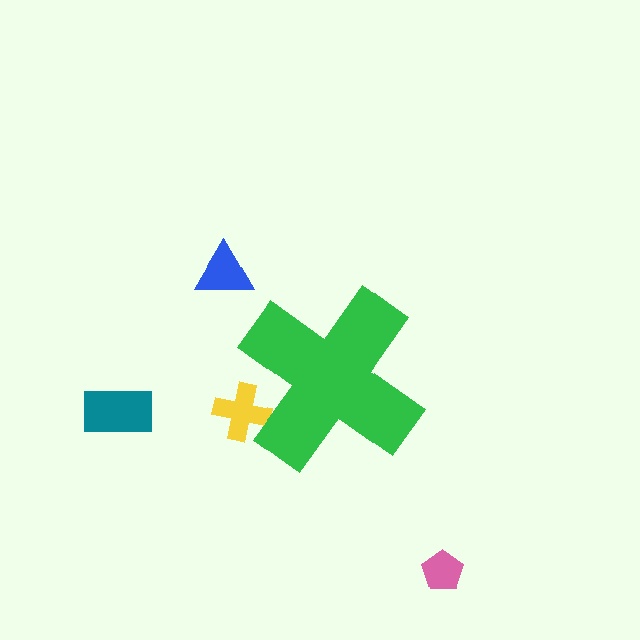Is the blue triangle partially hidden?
No, the blue triangle is fully visible.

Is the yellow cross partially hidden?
Yes, the yellow cross is partially hidden behind the green cross.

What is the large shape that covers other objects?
A green cross.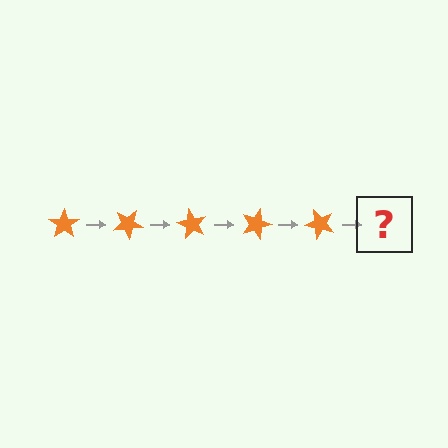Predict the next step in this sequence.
The next step is an orange star rotated 150 degrees.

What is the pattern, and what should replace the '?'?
The pattern is that the star rotates 30 degrees each step. The '?' should be an orange star rotated 150 degrees.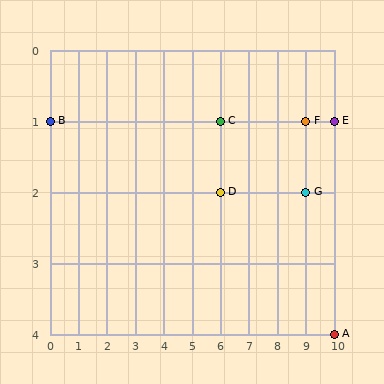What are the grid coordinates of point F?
Point F is at grid coordinates (9, 1).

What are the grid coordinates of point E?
Point E is at grid coordinates (10, 1).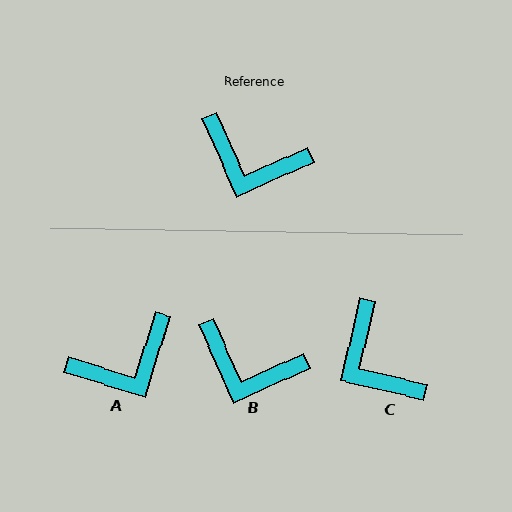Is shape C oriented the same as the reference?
No, it is off by about 37 degrees.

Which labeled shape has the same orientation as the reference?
B.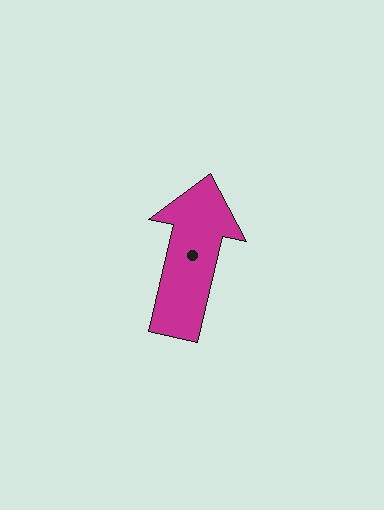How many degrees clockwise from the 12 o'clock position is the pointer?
Approximately 13 degrees.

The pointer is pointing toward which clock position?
Roughly 12 o'clock.